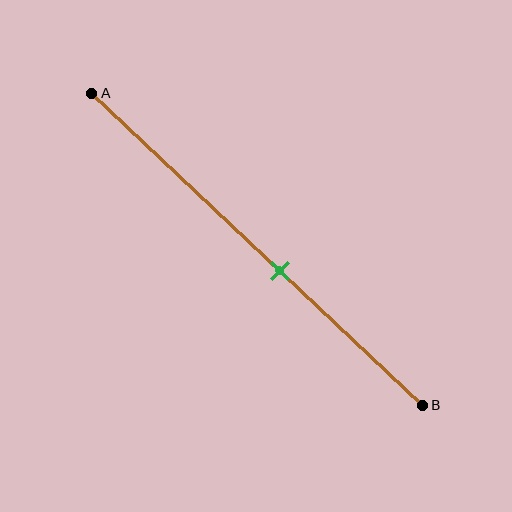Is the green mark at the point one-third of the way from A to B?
No, the mark is at about 55% from A, not at the 33% one-third point.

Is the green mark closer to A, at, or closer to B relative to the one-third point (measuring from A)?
The green mark is closer to point B than the one-third point of segment AB.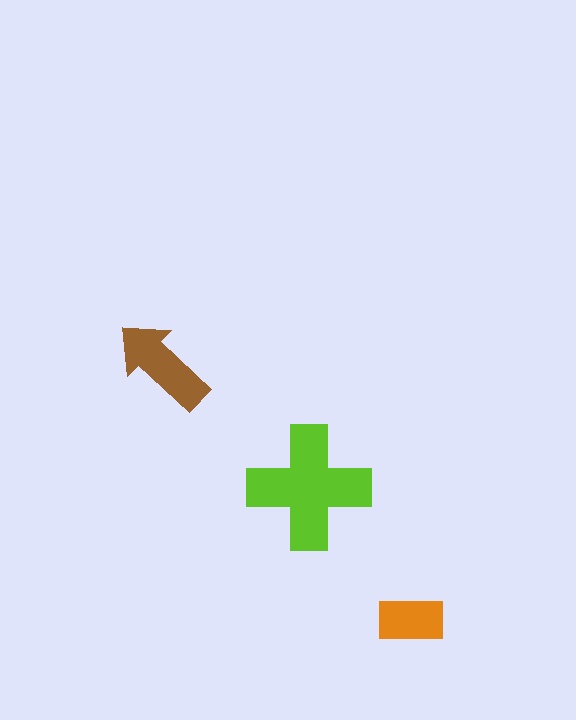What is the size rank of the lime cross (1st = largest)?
1st.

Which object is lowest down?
The orange rectangle is bottommost.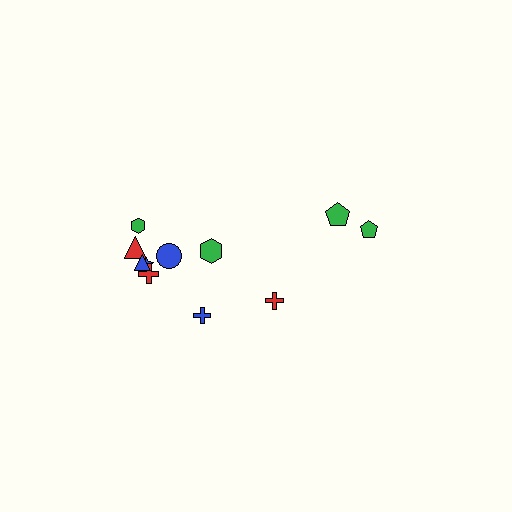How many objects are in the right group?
There are 3 objects.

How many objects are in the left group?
There are 8 objects.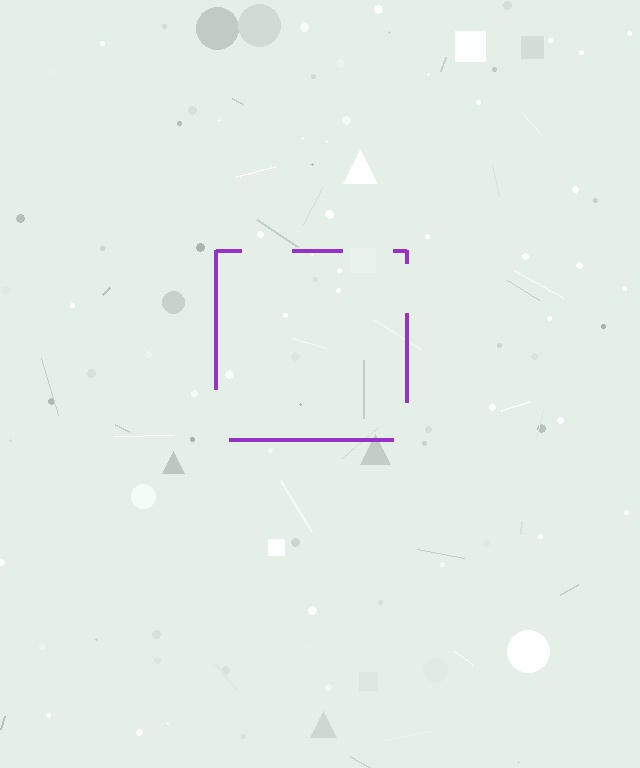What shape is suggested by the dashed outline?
The dashed outline suggests a square.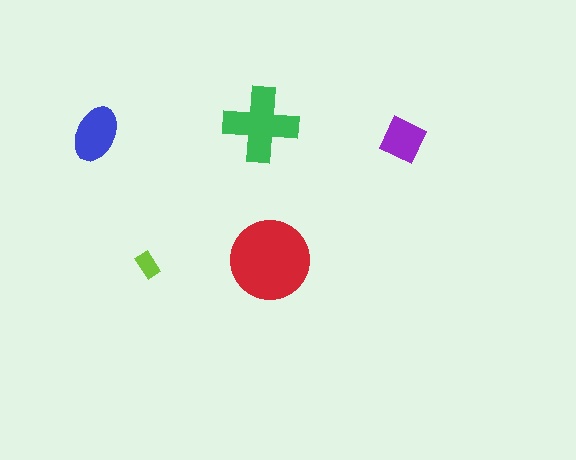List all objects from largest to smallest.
The red circle, the green cross, the blue ellipse, the purple square, the lime rectangle.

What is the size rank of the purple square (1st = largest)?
4th.